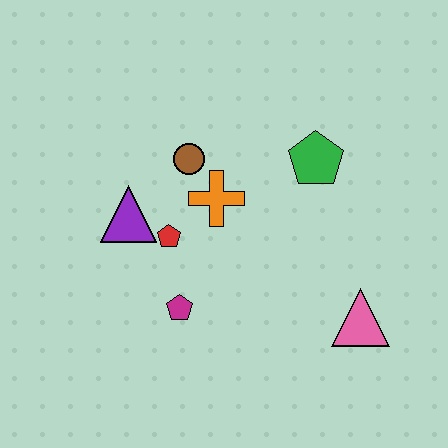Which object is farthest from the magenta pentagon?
The green pentagon is farthest from the magenta pentagon.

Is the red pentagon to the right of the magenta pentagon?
No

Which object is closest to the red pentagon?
The purple triangle is closest to the red pentagon.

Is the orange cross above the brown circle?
No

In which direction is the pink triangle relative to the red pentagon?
The pink triangle is to the right of the red pentagon.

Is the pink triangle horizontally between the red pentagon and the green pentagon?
No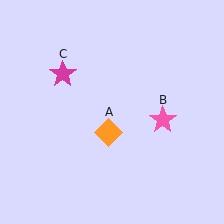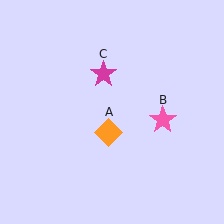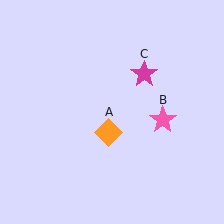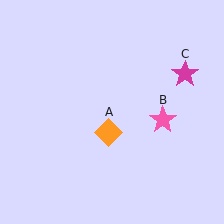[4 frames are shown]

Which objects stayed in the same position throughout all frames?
Orange diamond (object A) and pink star (object B) remained stationary.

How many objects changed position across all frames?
1 object changed position: magenta star (object C).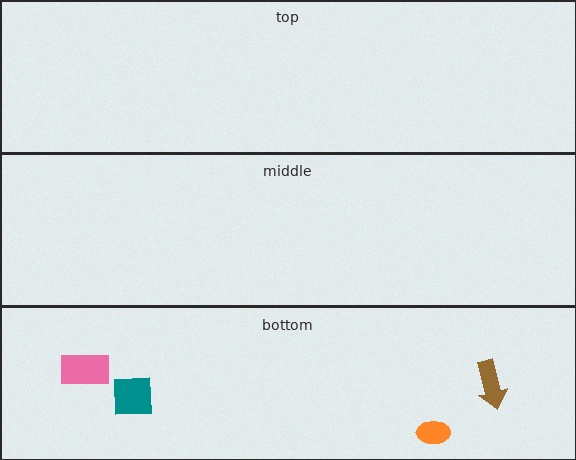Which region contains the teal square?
The bottom region.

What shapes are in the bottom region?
The teal square, the orange ellipse, the pink rectangle, the brown arrow.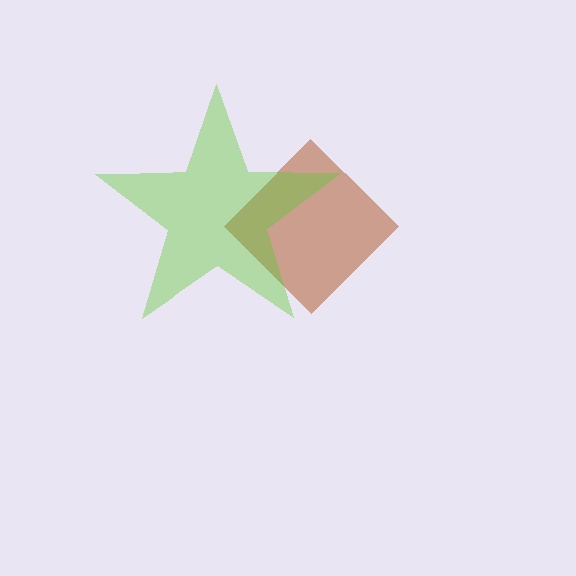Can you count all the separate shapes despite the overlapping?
Yes, there are 2 separate shapes.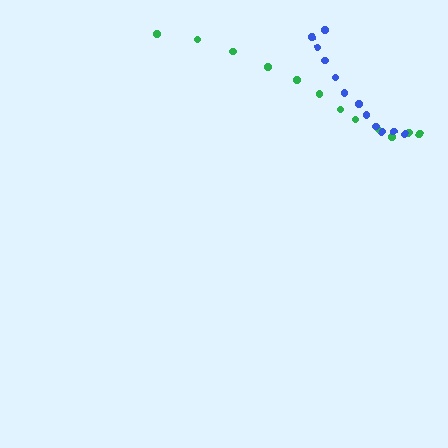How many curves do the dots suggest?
There are 2 distinct paths.